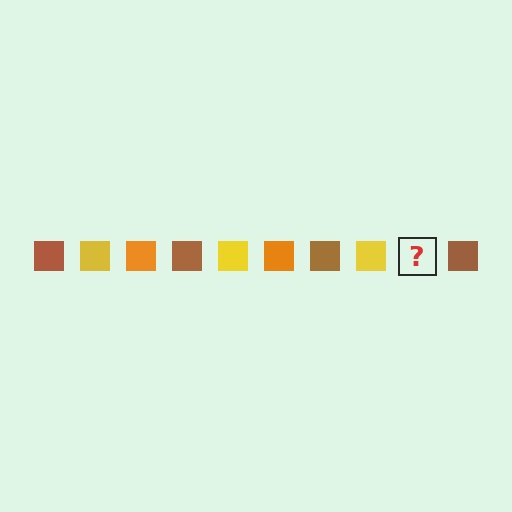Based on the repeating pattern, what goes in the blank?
The blank should be an orange square.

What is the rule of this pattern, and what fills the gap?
The rule is that the pattern cycles through brown, yellow, orange squares. The gap should be filled with an orange square.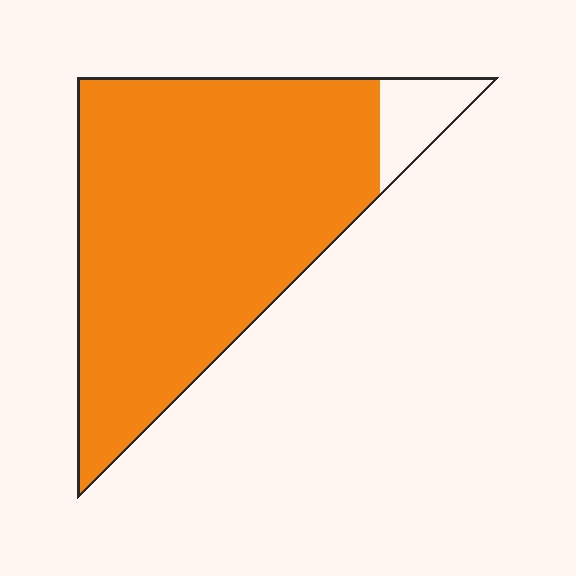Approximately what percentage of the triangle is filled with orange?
Approximately 90%.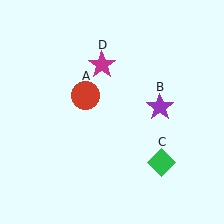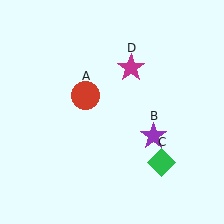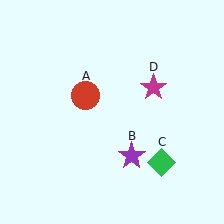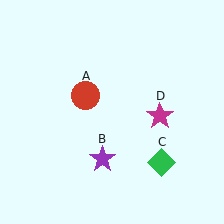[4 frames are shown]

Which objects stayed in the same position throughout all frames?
Red circle (object A) and green diamond (object C) remained stationary.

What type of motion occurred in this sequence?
The purple star (object B), magenta star (object D) rotated clockwise around the center of the scene.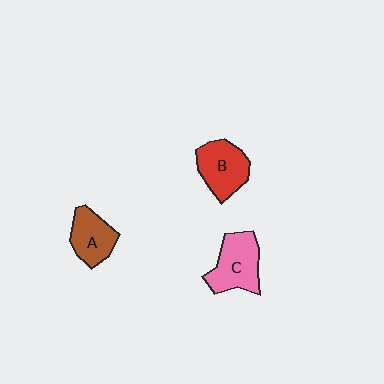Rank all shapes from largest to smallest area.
From largest to smallest: C (pink), B (red), A (brown).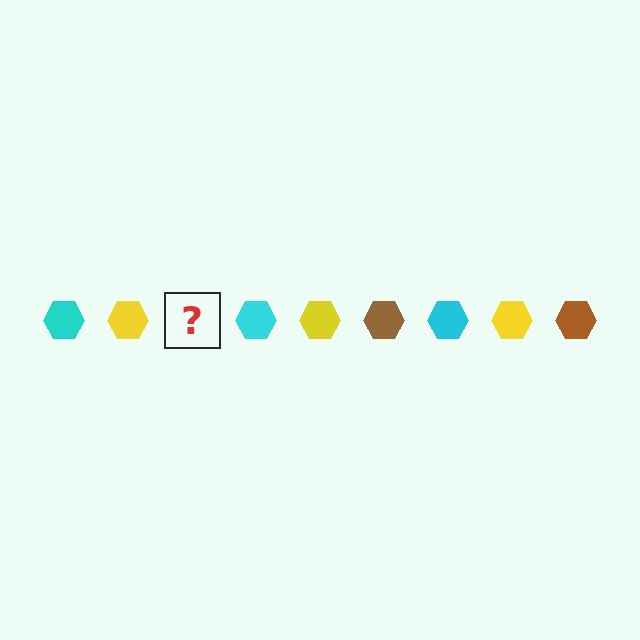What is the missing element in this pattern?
The missing element is a brown hexagon.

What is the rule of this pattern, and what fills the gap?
The rule is that the pattern cycles through cyan, yellow, brown hexagons. The gap should be filled with a brown hexagon.